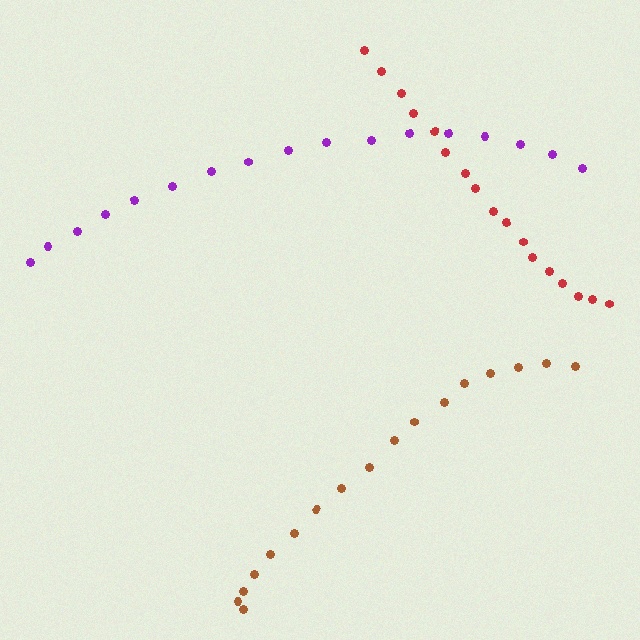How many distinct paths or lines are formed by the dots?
There are 3 distinct paths.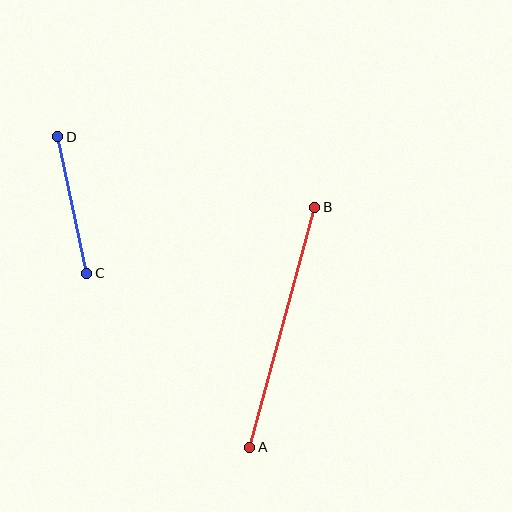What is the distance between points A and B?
The distance is approximately 249 pixels.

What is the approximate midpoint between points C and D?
The midpoint is at approximately (72, 205) pixels.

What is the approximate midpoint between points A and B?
The midpoint is at approximately (282, 327) pixels.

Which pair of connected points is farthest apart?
Points A and B are farthest apart.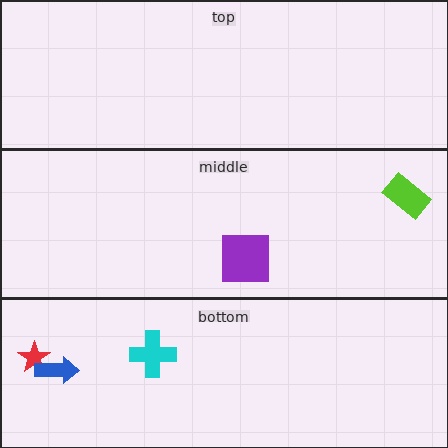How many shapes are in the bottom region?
3.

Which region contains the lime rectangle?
The middle region.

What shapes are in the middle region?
The lime rectangle, the purple square.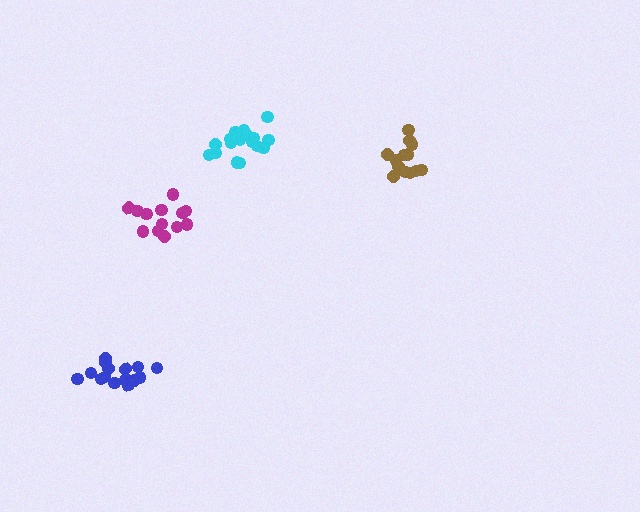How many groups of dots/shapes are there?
There are 4 groups.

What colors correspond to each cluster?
The clusters are colored: brown, magenta, blue, cyan.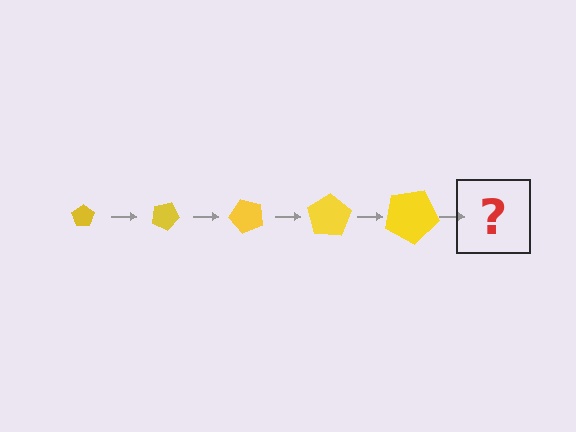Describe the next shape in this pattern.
It should be a pentagon, larger than the previous one and rotated 125 degrees from the start.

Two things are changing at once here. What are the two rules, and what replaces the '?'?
The two rules are that the pentagon grows larger each step and it rotates 25 degrees each step. The '?' should be a pentagon, larger than the previous one and rotated 125 degrees from the start.